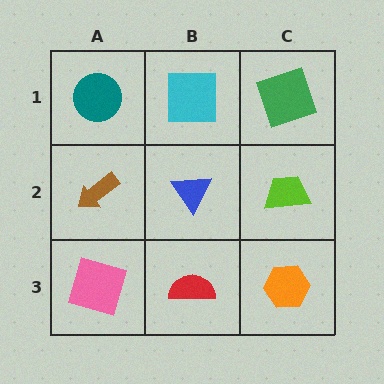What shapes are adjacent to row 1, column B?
A blue triangle (row 2, column B), a teal circle (row 1, column A), a green square (row 1, column C).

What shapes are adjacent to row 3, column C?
A lime trapezoid (row 2, column C), a red semicircle (row 3, column B).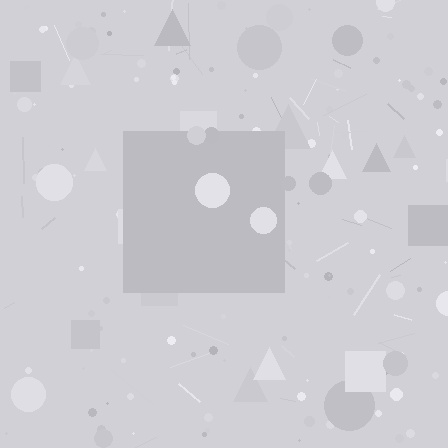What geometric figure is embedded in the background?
A square is embedded in the background.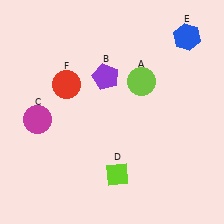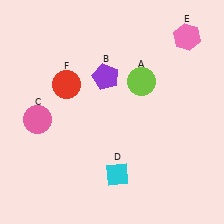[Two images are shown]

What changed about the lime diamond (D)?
In Image 1, D is lime. In Image 2, it changed to cyan.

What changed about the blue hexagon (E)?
In Image 1, E is blue. In Image 2, it changed to pink.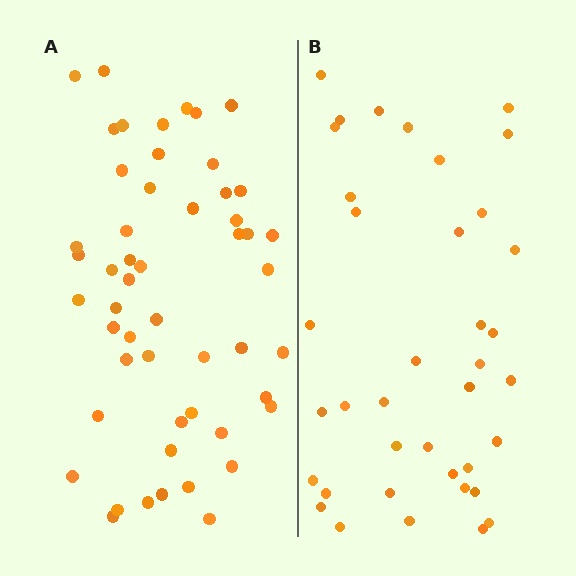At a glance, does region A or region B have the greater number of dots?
Region A (the left region) has more dots.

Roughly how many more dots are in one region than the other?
Region A has approximately 15 more dots than region B.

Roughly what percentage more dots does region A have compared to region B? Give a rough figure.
About 35% more.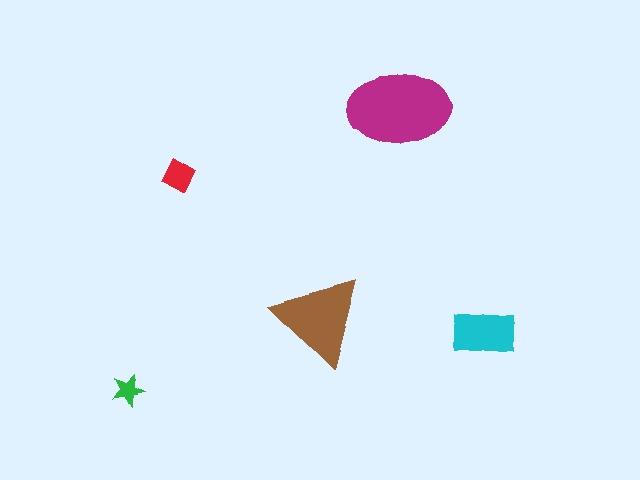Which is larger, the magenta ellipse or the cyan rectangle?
The magenta ellipse.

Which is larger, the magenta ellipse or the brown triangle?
The magenta ellipse.